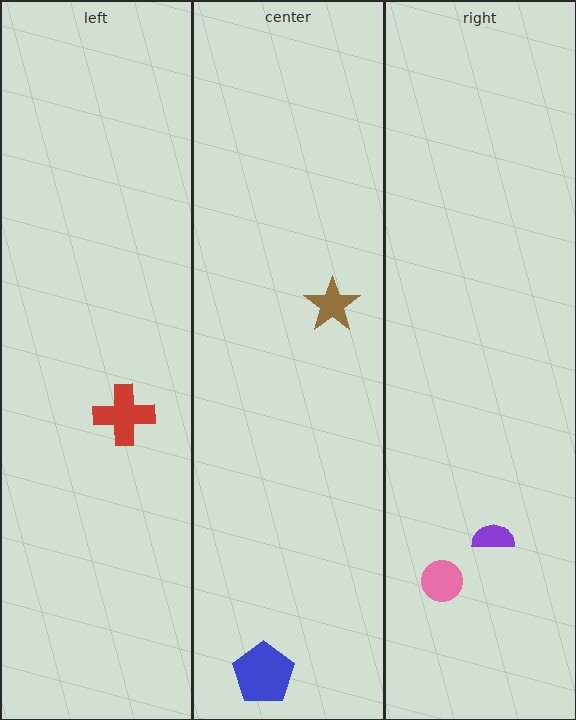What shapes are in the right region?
The purple semicircle, the pink circle.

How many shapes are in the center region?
2.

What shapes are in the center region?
The blue pentagon, the brown star.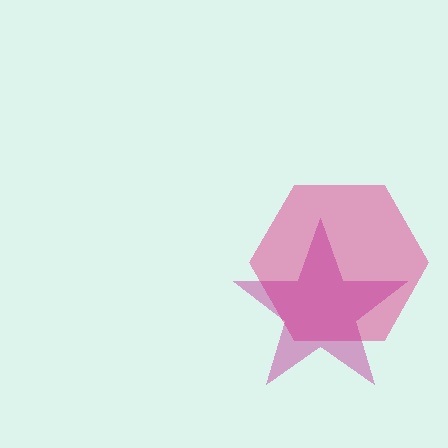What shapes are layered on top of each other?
The layered shapes are: a pink hexagon, a magenta star.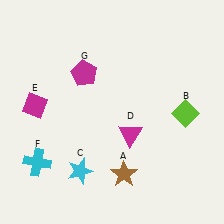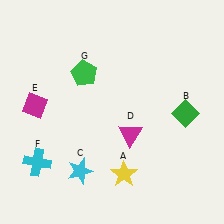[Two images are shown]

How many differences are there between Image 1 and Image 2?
There are 3 differences between the two images.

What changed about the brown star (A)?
In Image 1, A is brown. In Image 2, it changed to yellow.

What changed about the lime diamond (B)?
In Image 1, B is lime. In Image 2, it changed to green.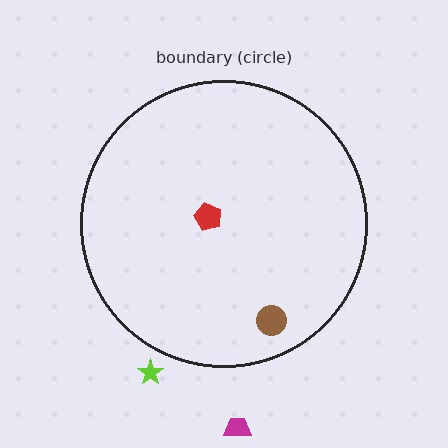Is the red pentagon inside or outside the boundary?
Inside.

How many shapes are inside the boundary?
2 inside, 2 outside.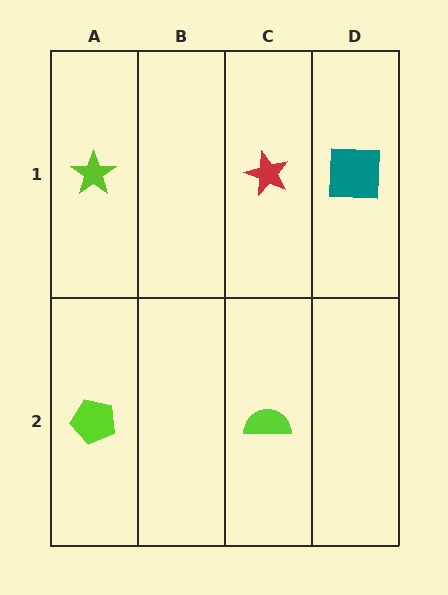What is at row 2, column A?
A lime pentagon.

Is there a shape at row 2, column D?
No, that cell is empty.